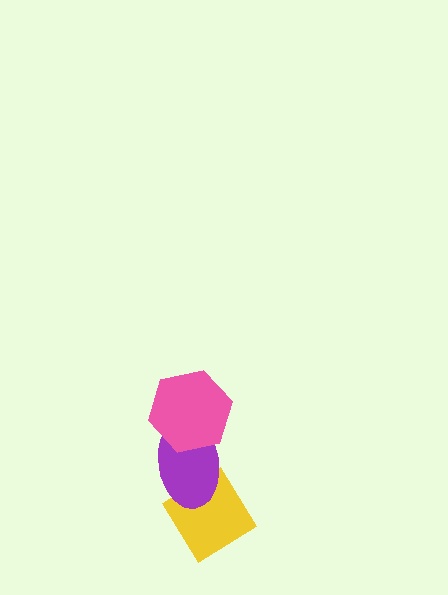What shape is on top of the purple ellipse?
The pink hexagon is on top of the purple ellipse.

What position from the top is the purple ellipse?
The purple ellipse is 2nd from the top.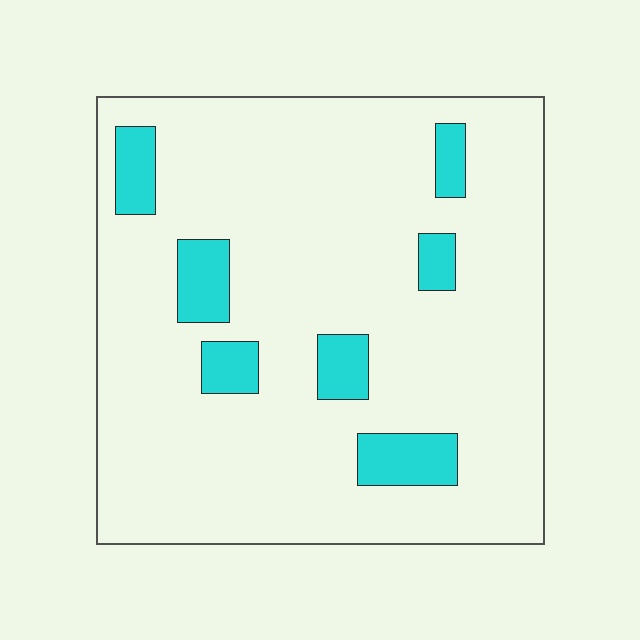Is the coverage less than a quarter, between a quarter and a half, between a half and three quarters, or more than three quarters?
Less than a quarter.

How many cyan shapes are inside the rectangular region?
7.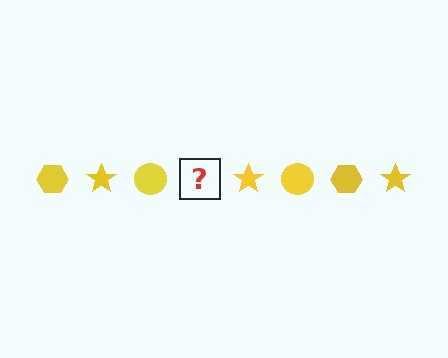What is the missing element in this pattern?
The missing element is a yellow hexagon.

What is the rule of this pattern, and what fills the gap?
The rule is that the pattern cycles through hexagon, star, circle shapes in yellow. The gap should be filled with a yellow hexagon.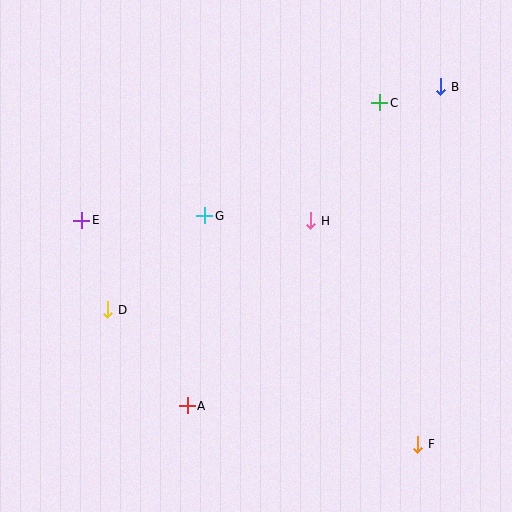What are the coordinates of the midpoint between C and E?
The midpoint between C and E is at (231, 161).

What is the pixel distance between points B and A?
The distance between B and A is 407 pixels.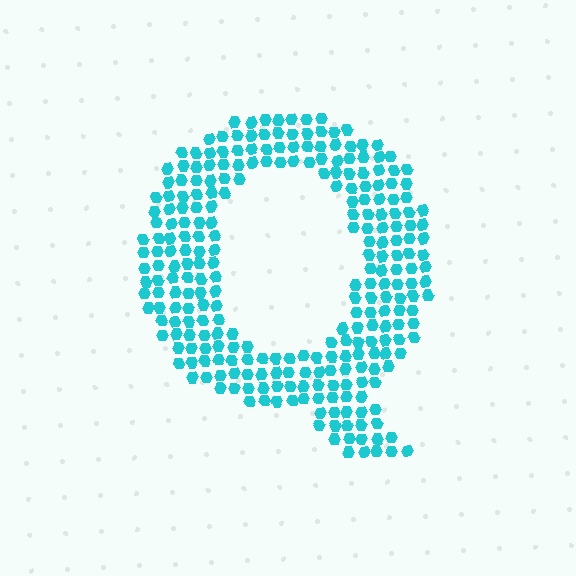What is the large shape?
The large shape is the letter Q.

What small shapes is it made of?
It is made of small hexagons.